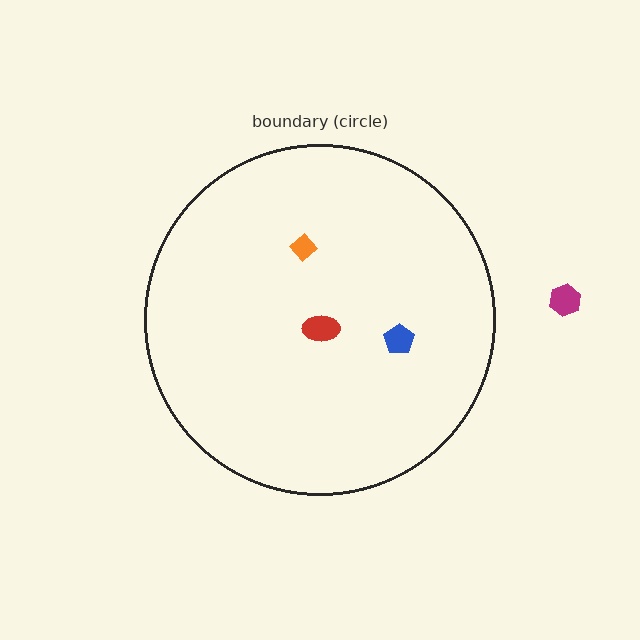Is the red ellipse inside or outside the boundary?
Inside.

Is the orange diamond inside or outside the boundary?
Inside.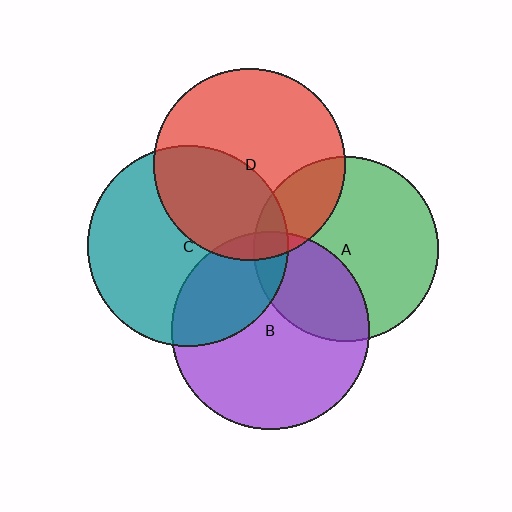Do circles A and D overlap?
Yes.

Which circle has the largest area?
Circle C (teal).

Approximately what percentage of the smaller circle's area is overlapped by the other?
Approximately 20%.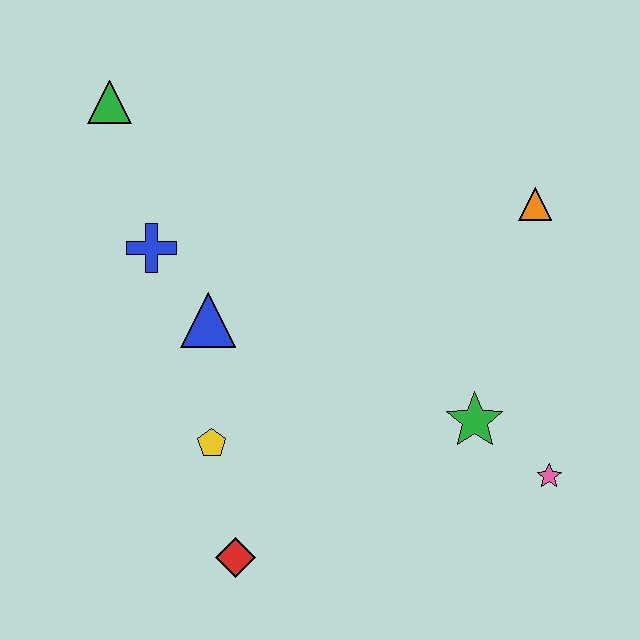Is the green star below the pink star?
No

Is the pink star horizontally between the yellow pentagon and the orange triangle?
No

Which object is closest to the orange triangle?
The green star is closest to the orange triangle.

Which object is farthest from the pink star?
The green triangle is farthest from the pink star.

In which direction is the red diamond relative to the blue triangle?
The red diamond is below the blue triangle.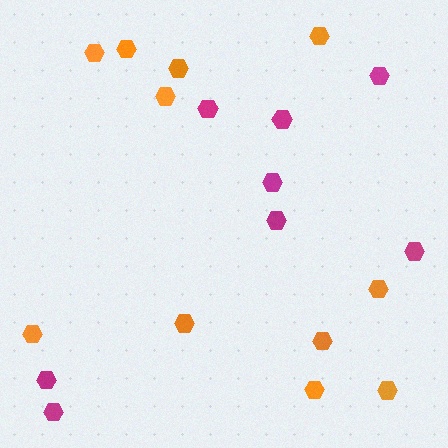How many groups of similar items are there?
There are 2 groups: one group of magenta hexagons (8) and one group of orange hexagons (11).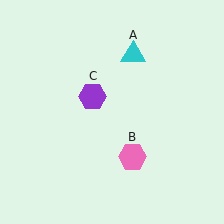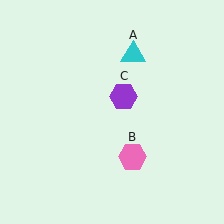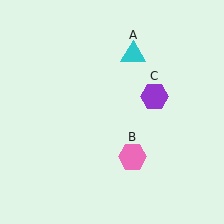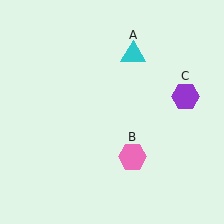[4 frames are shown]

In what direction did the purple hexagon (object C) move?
The purple hexagon (object C) moved right.